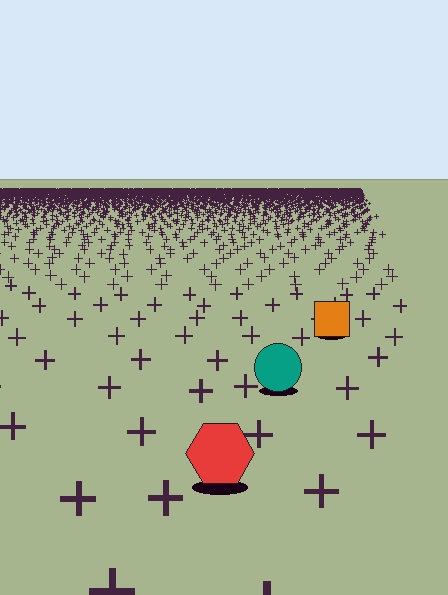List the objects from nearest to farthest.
From nearest to farthest: the red hexagon, the teal circle, the orange square.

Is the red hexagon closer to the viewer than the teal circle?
Yes. The red hexagon is closer — you can tell from the texture gradient: the ground texture is coarser near it.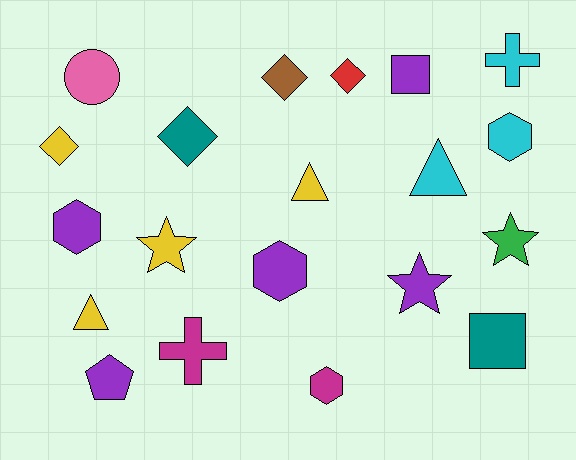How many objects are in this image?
There are 20 objects.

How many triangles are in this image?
There are 3 triangles.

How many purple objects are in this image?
There are 5 purple objects.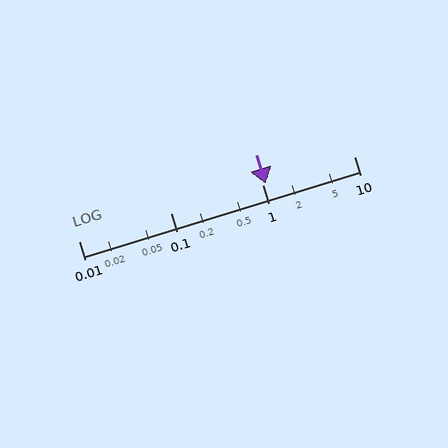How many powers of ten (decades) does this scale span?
The scale spans 3 decades, from 0.01 to 10.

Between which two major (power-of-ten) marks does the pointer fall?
The pointer is between 1 and 10.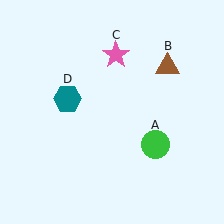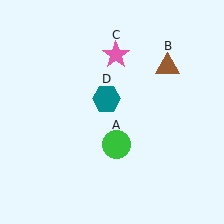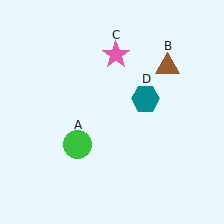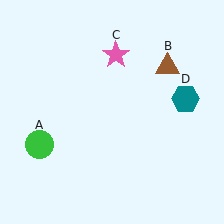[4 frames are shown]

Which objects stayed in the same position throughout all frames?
Brown triangle (object B) and pink star (object C) remained stationary.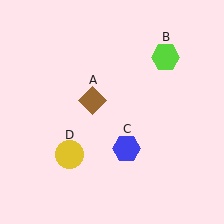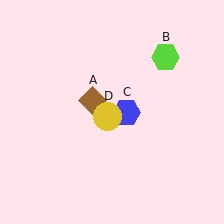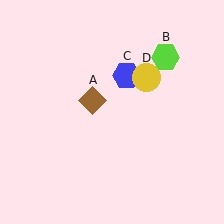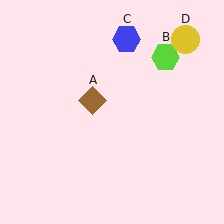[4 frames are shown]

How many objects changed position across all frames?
2 objects changed position: blue hexagon (object C), yellow circle (object D).